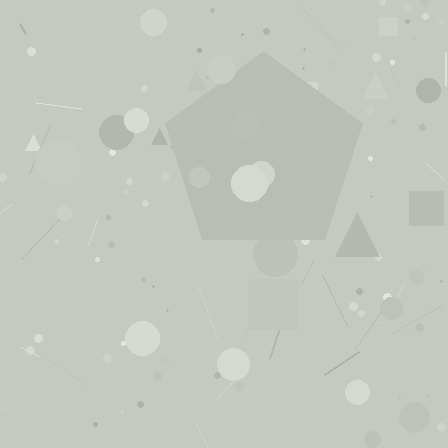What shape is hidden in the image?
A pentagon is hidden in the image.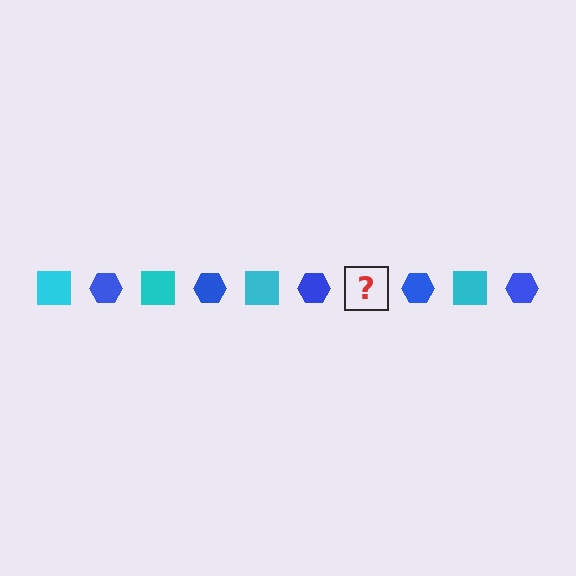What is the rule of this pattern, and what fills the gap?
The rule is that the pattern alternates between cyan square and blue hexagon. The gap should be filled with a cyan square.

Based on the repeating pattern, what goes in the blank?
The blank should be a cyan square.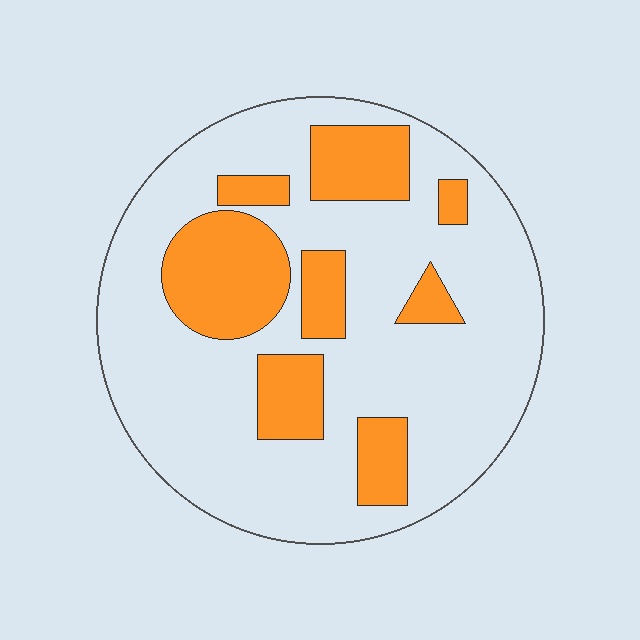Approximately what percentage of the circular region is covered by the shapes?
Approximately 25%.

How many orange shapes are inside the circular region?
8.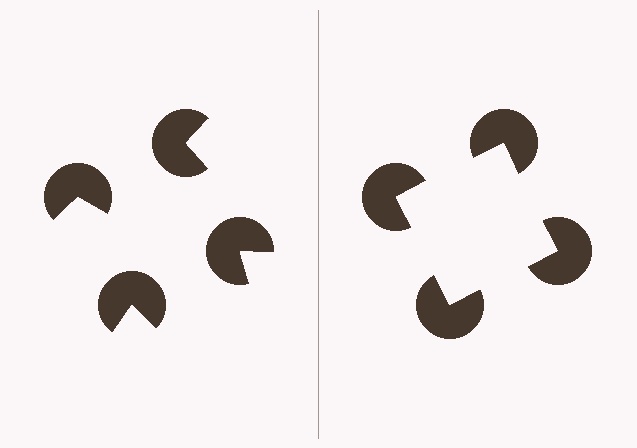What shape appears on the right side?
An illusory square.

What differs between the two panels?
The pac-man discs are positioned identically on both sides; only the wedge orientations differ. On the right they align to a square; on the left they are misaligned.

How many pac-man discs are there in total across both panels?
8 — 4 on each side.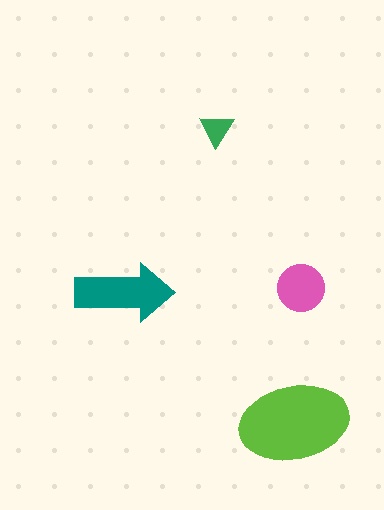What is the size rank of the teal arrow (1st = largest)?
2nd.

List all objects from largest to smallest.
The lime ellipse, the teal arrow, the pink circle, the green triangle.